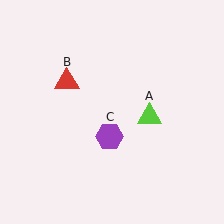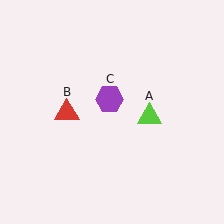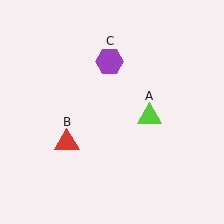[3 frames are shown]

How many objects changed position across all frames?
2 objects changed position: red triangle (object B), purple hexagon (object C).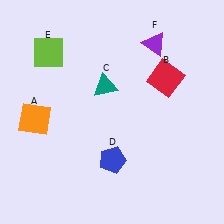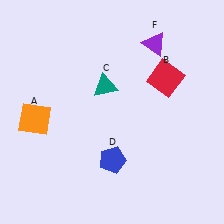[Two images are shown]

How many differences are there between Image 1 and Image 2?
There is 1 difference between the two images.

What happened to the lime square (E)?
The lime square (E) was removed in Image 2. It was in the top-left area of Image 1.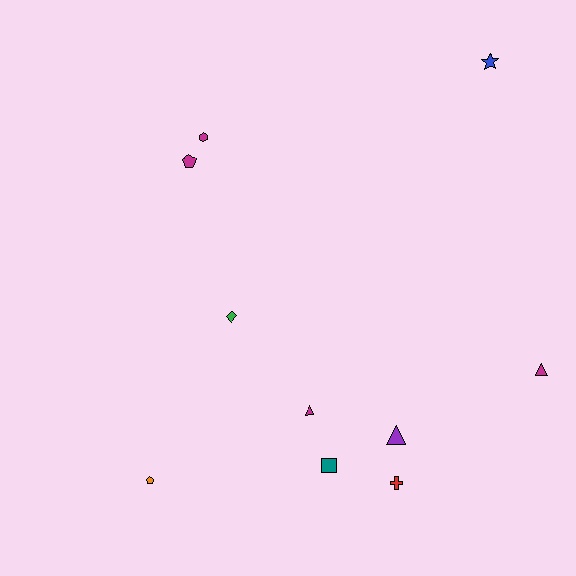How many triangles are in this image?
There are 3 triangles.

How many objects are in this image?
There are 10 objects.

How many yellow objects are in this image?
There are no yellow objects.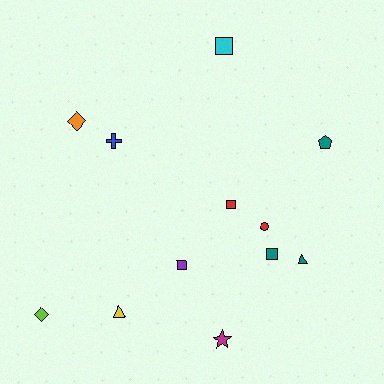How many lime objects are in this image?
There is 1 lime object.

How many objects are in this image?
There are 12 objects.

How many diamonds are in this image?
There are 2 diamonds.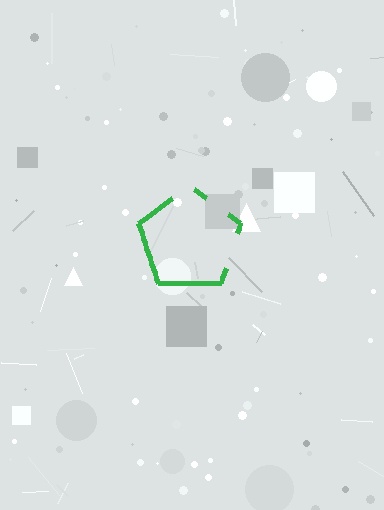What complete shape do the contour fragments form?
The contour fragments form a pentagon.